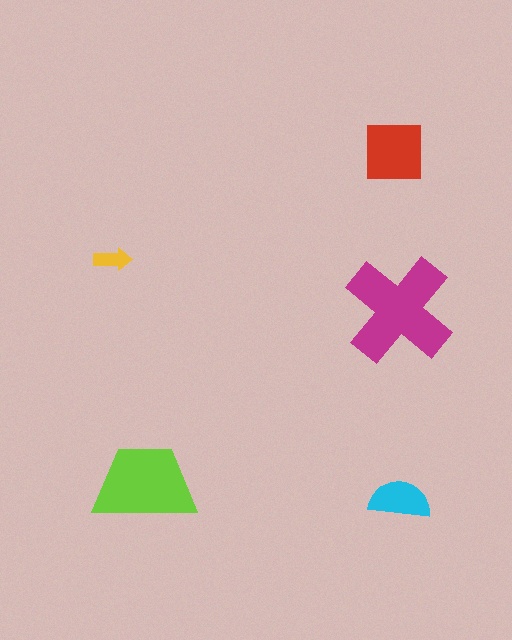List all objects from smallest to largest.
The yellow arrow, the cyan semicircle, the red square, the lime trapezoid, the magenta cross.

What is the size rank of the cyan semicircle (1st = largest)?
4th.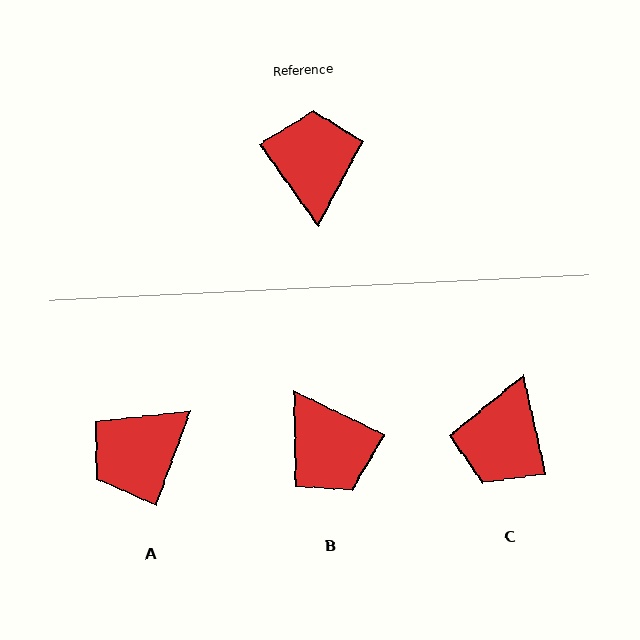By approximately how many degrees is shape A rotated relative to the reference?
Approximately 124 degrees counter-clockwise.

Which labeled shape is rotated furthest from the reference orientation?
C, about 157 degrees away.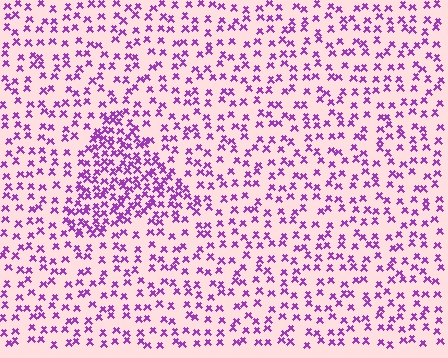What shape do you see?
I see a triangle.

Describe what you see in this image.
The image contains small purple elements arranged at two different densities. A triangle-shaped region is visible where the elements are more densely packed than the surrounding area.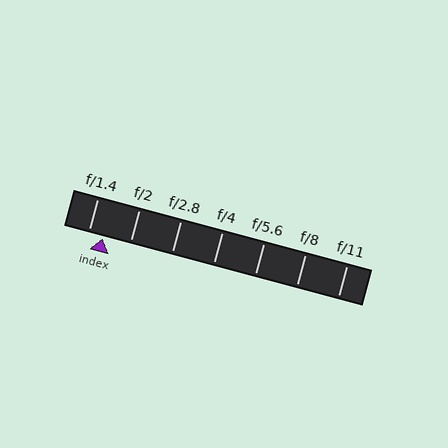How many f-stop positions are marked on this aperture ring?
There are 7 f-stop positions marked.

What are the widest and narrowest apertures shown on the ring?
The widest aperture shown is f/1.4 and the narrowest is f/11.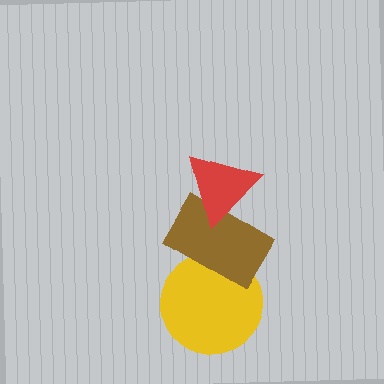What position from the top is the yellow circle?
The yellow circle is 3rd from the top.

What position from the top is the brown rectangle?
The brown rectangle is 2nd from the top.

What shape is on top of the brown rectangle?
The red triangle is on top of the brown rectangle.